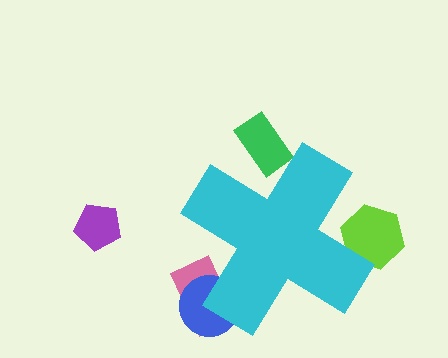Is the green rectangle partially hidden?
Yes, the green rectangle is partially hidden behind the cyan cross.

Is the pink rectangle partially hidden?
Yes, the pink rectangle is partially hidden behind the cyan cross.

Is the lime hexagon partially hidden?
Yes, the lime hexagon is partially hidden behind the cyan cross.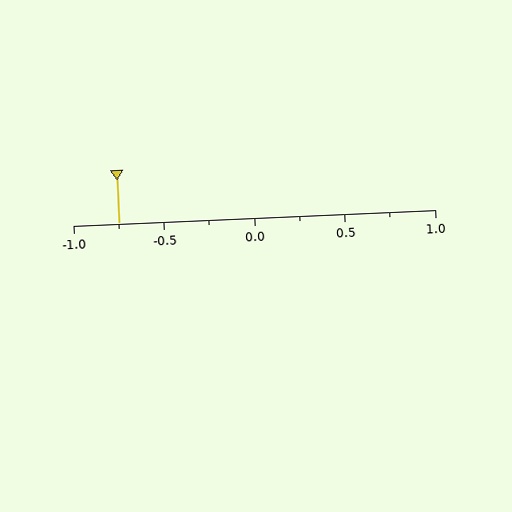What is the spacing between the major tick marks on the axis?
The major ticks are spaced 0.5 apart.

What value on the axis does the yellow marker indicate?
The marker indicates approximately -0.75.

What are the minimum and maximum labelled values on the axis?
The axis runs from -1.0 to 1.0.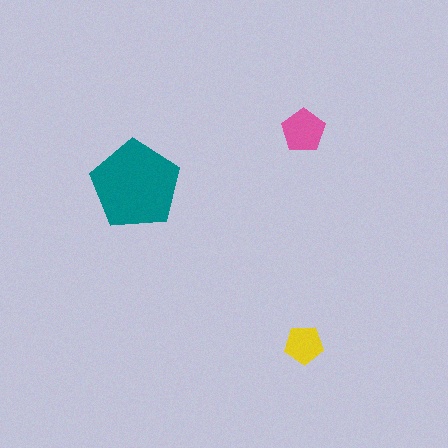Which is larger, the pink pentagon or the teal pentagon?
The teal one.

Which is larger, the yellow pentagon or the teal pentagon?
The teal one.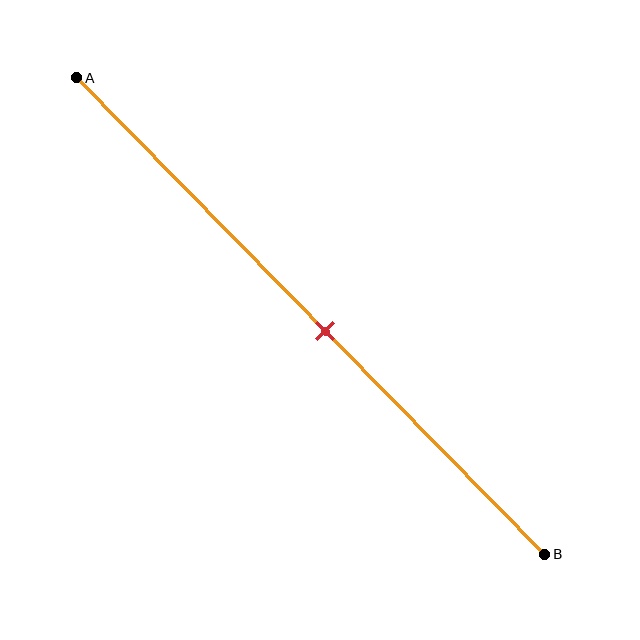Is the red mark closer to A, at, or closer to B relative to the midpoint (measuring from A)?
The red mark is closer to point B than the midpoint of segment AB.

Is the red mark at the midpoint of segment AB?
No, the mark is at about 55% from A, not at the 50% midpoint.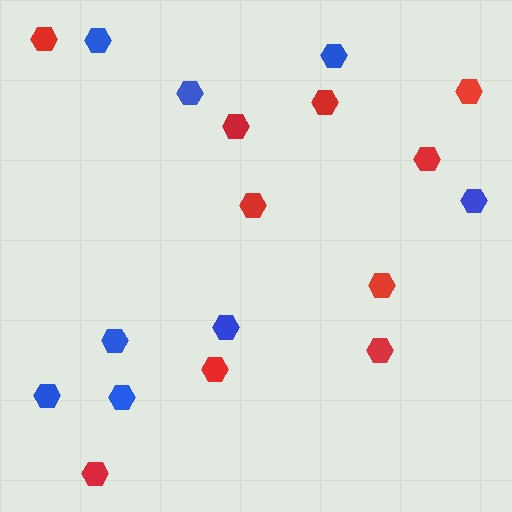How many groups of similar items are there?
There are 2 groups: one group of red hexagons (10) and one group of blue hexagons (8).